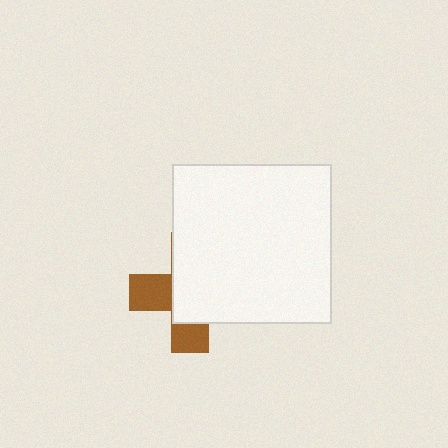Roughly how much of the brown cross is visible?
A small part of it is visible (roughly 35%).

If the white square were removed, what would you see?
You would see the complete brown cross.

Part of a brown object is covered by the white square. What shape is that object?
It is a cross.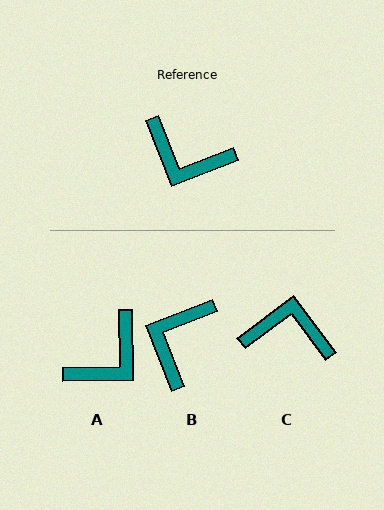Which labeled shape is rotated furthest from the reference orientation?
C, about 165 degrees away.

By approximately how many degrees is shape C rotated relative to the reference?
Approximately 165 degrees clockwise.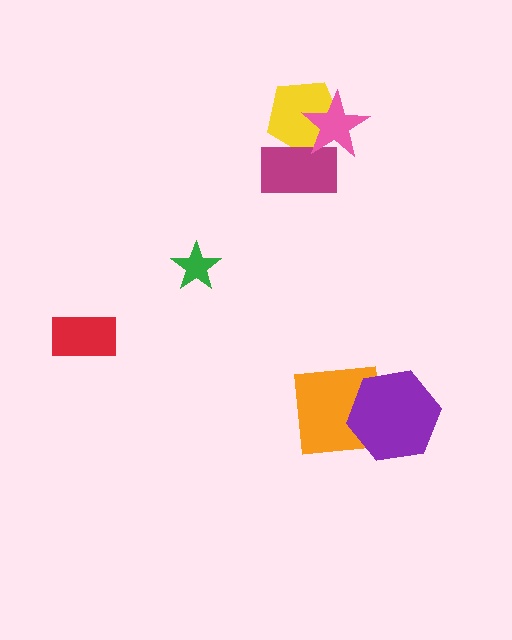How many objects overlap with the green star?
0 objects overlap with the green star.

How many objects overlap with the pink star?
2 objects overlap with the pink star.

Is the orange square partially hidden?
Yes, it is partially covered by another shape.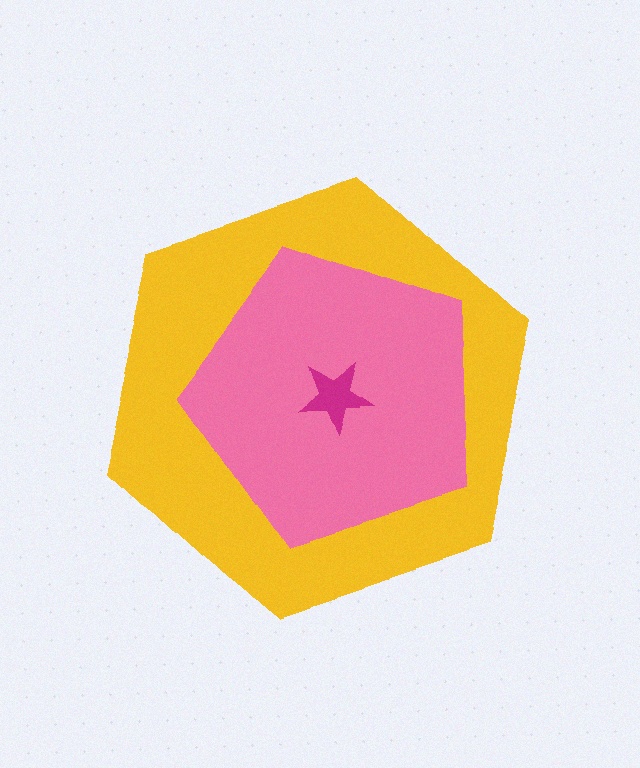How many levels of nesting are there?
3.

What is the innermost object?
The magenta star.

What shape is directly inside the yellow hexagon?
The pink pentagon.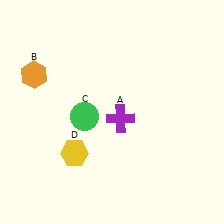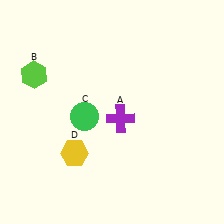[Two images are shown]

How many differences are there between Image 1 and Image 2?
There is 1 difference between the two images.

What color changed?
The hexagon (B) changed from orange in Image 1 to lime in Image 2.